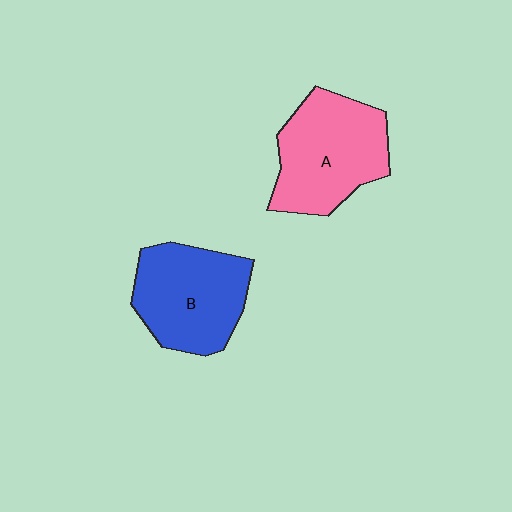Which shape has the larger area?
Shape A (pink).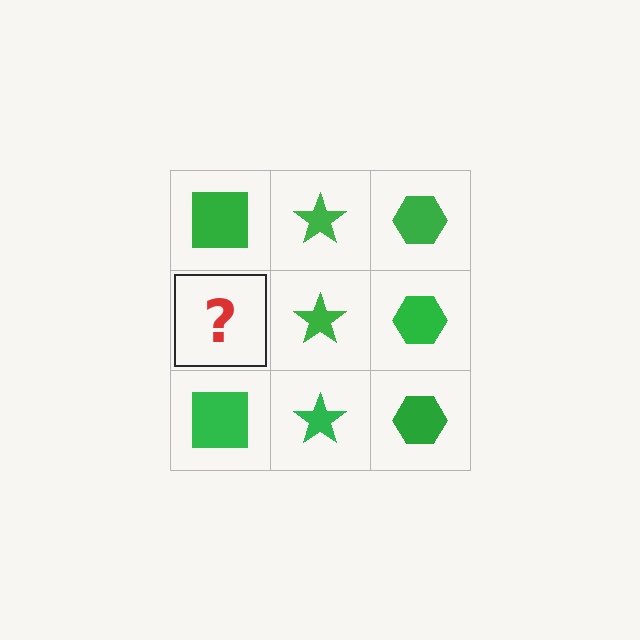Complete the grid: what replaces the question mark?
The question mark should be replaced with a green square.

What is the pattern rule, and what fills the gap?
The rule is that each column has a consistent shape. The gap should be filled with a green square.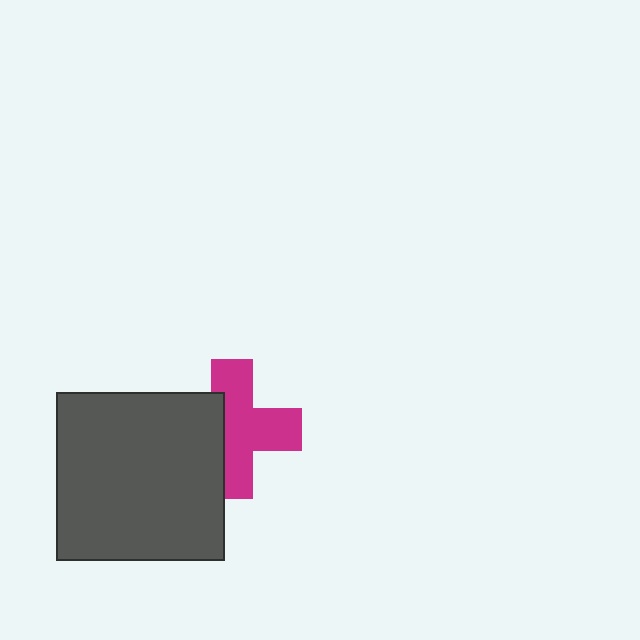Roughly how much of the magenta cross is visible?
About half of it is visible (roughly 64%).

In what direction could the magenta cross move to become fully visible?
The magenta cross could move right. That would shift it out from behind the dark gray square entirely.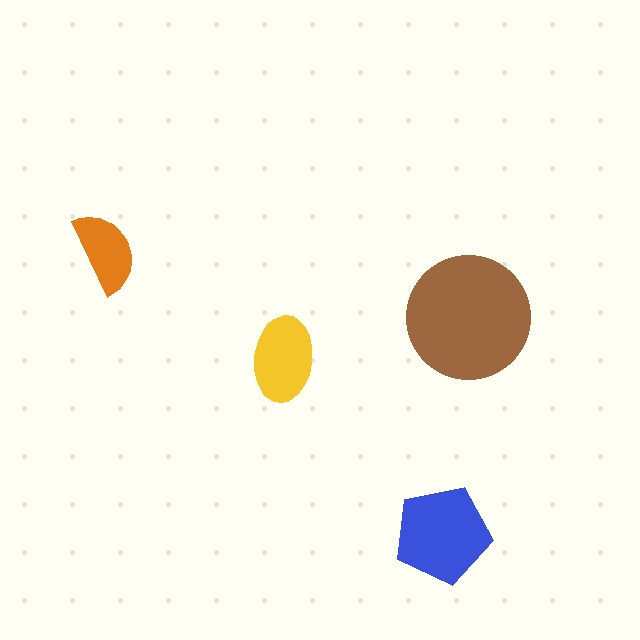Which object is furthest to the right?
The brown circle is rightmost.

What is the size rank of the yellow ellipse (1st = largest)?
3rd.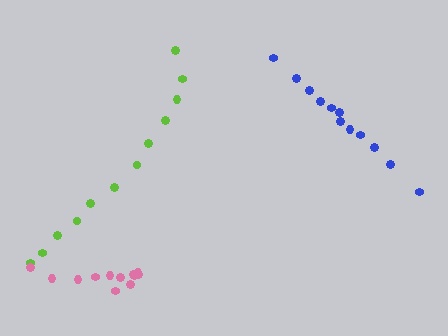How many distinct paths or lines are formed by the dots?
There are 3 distinct paths.